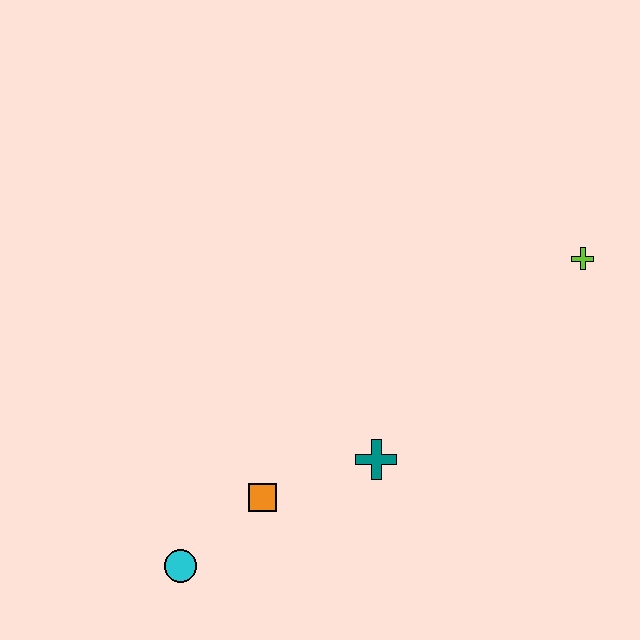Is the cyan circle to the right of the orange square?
No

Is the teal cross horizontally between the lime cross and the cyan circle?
Yes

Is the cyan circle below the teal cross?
Yes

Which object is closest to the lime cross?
The teal cross is closest to the lime cross.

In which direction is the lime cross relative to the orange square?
The lime cross is to the right of the orange square.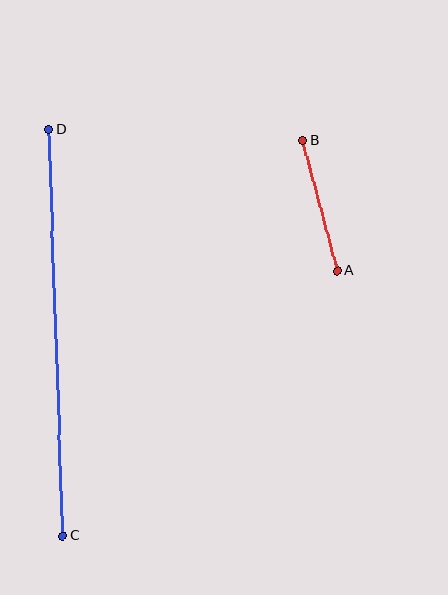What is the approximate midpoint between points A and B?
The midpoint is at approximately (320, 206) pixels.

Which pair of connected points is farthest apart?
Points C and D are farthest apart.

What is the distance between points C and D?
The distance is approximately 406 pixels.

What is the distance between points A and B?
The distance is approximately 135 pixels.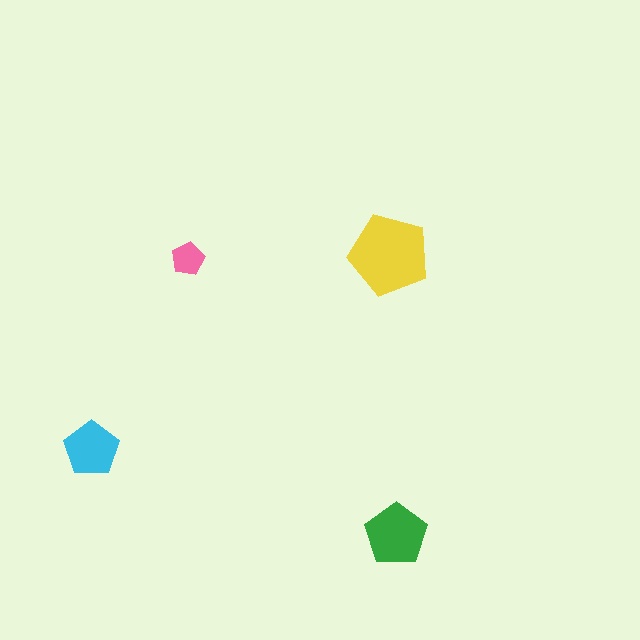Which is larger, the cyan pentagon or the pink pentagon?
The cyan one.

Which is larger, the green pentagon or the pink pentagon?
The green one.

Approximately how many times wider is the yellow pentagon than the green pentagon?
About 1.5 times wider.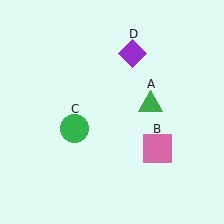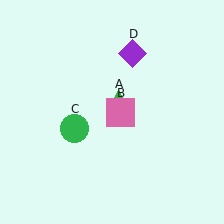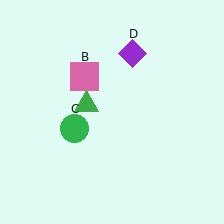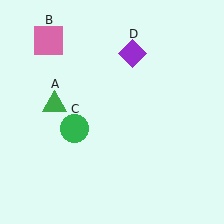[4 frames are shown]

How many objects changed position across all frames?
2 objects changed position: green triangle (object A), pink square (object B).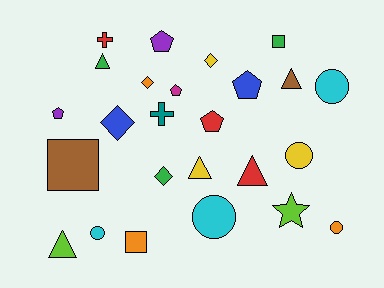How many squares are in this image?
There are 3 squares.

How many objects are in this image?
There are 25 objects.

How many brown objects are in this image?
There are 2 brown objects.